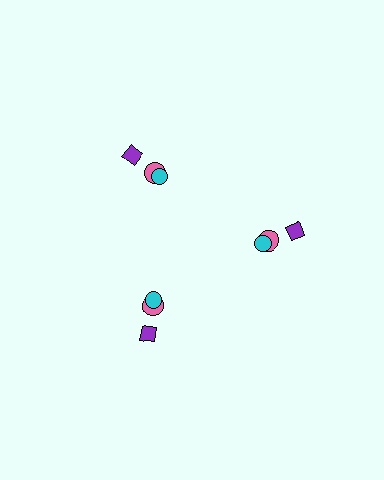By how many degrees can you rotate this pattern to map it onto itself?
The pattern maps onto itself every 120 degrees of rotation.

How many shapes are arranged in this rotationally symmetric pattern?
There are 9 shapes, arranged in 3 groups of 3.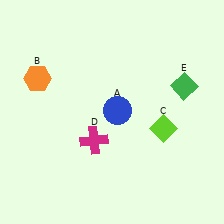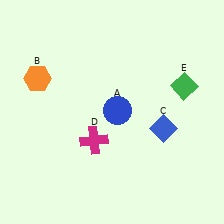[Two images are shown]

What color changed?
The diamond (C) changed from lime in Image 1 to blue in Image 2.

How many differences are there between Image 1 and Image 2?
There is 1 difference between the two images.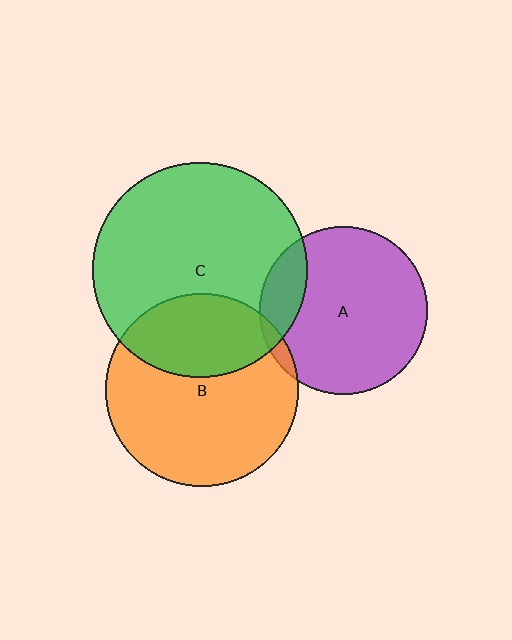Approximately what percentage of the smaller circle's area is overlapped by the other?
Approximately 15%.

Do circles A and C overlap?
Yes.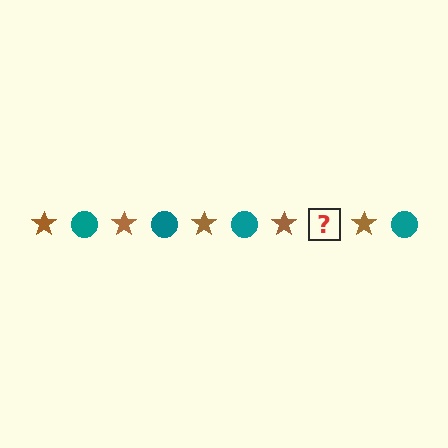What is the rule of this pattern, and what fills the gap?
The rule is that the pattern alternates between brown star and teal circle. The gap should be filled with a teal circle.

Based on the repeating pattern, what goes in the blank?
The blank should be a teal circle.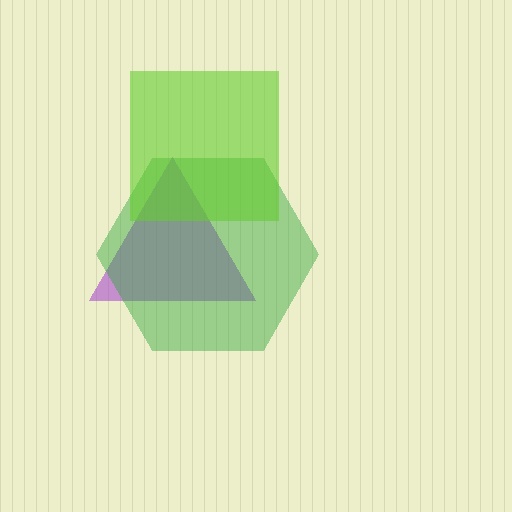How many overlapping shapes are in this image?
There are 3 overlapping shapes in the image.